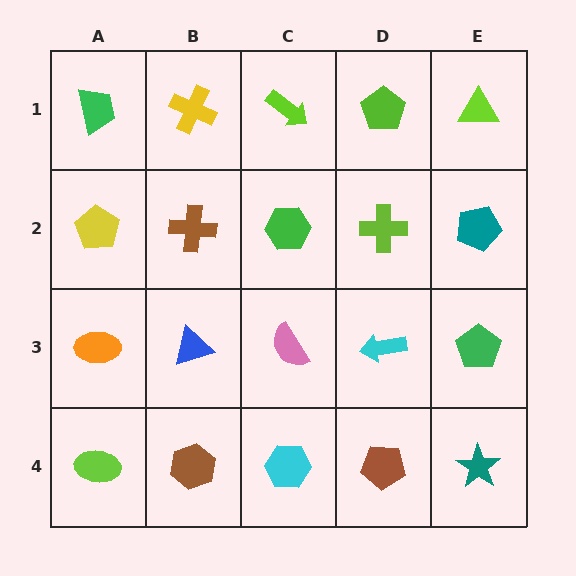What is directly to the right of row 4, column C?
A brown pentagon.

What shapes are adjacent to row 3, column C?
A green hexagon (row 2, column C), a cyan hexagon (row 4, column C), a blue triangle (row 3, column B), a cyan arrow (row 3, column D).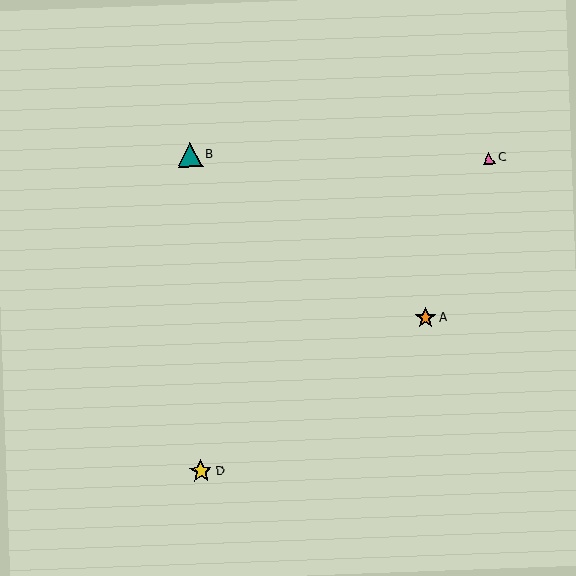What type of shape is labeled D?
Shape D is a yellow star.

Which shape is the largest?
The teal triangle (labeled B) is the largest.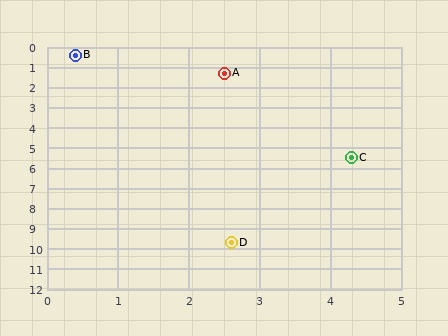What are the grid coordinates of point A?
Point A is at approximately (2.5, 1.3).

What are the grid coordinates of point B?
Point B is at approximately (0.4, 0.4).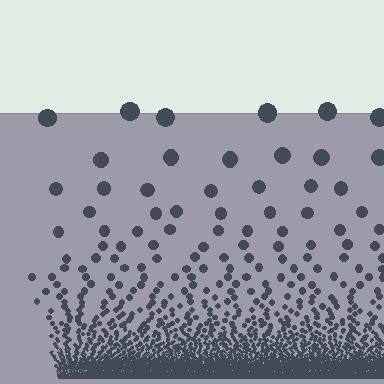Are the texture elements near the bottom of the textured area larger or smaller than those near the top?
Smaller. The gradient is inverted — elements near the bottom are smaller and denser.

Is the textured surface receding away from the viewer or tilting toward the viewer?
The surface appears to tilt toward the viewer. Texture elements get larger and sparser toward the top.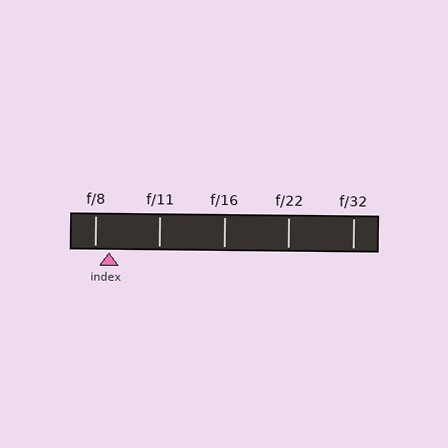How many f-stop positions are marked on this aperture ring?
There are 5 f-stop positions marked.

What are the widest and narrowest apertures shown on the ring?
The widest aperture shown is f/8 and the narrowest is f/32.